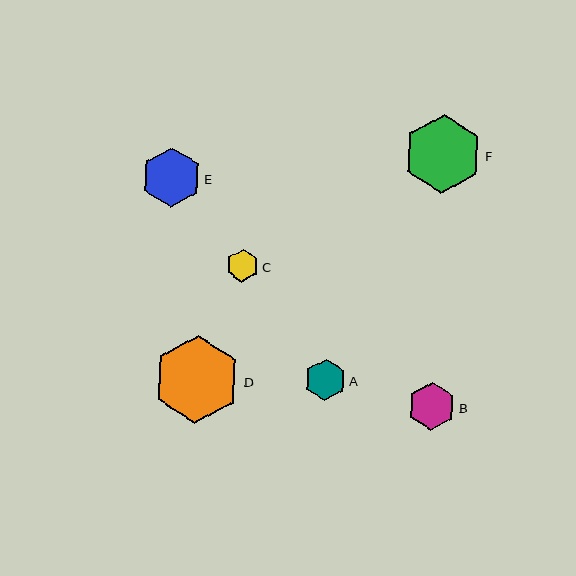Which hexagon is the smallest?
Hexagon C is the smallest with a size of approximately 33 pixels.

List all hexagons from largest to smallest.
From largest to smallest: D, F, E, B, A, C.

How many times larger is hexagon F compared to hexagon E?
Hexagon F is approximately 1.3 times the size of hexagon E.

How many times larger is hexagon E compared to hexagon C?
Hexagon E is approximately 1.8 times the size of hexagon C.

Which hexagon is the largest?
Hexagon D is the largest with a size of approximately 87 pixels.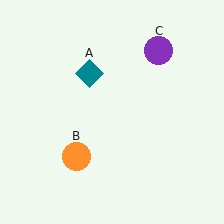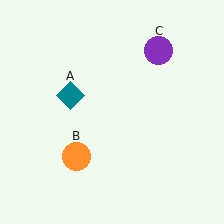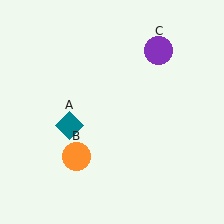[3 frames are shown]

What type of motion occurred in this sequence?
The teal diamond (object A) rotated counterclockwise around the center of the scene.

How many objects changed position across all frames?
1 object changed position: teal diamond (object A).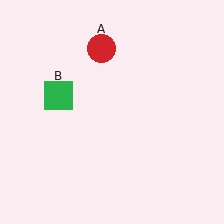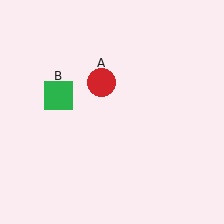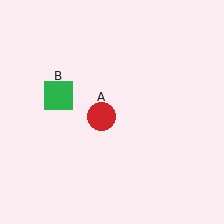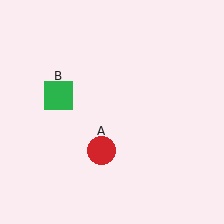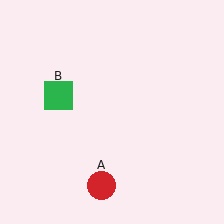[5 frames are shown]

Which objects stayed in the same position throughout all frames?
Green square (object B) remained stationary.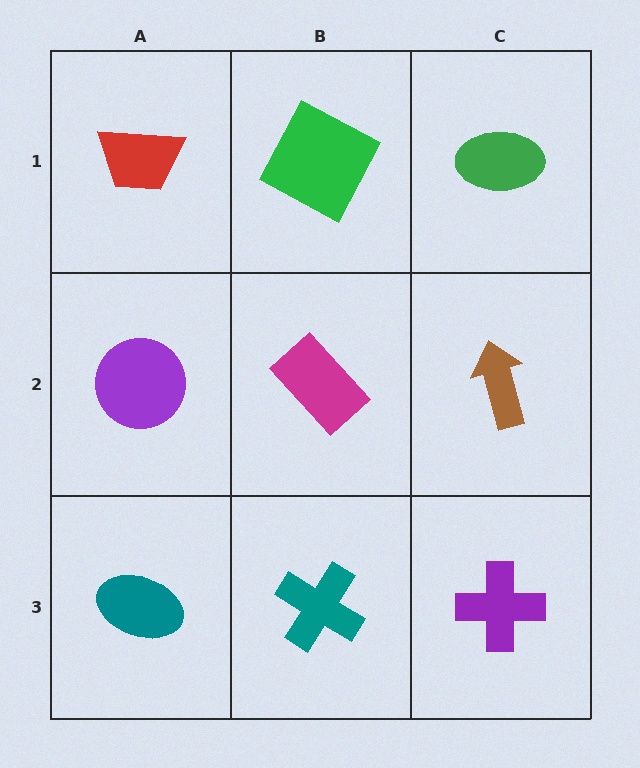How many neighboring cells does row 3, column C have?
2.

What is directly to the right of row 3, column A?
A teal cross.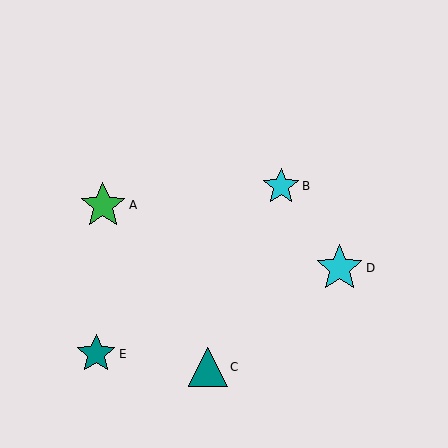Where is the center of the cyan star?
The center of the cyan star is at (339, 268).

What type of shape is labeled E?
Shape E is a teal star.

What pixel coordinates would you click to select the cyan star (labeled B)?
Click at (281, 186) to select the cyan star B.